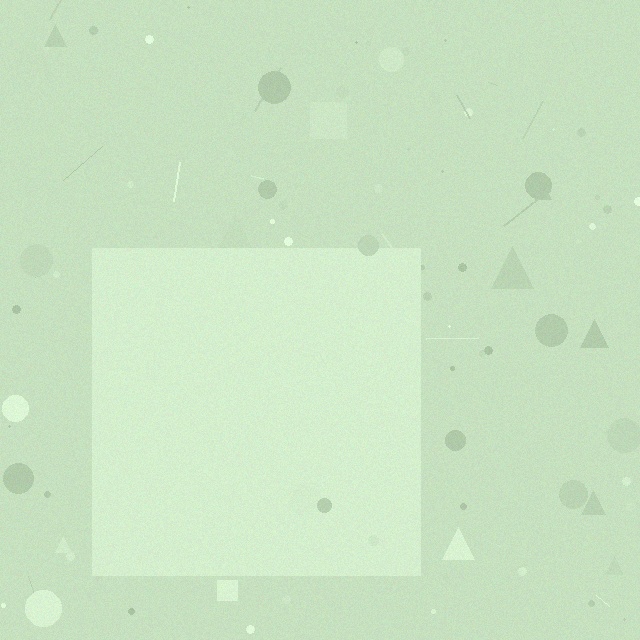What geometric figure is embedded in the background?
A square is embedded in the background.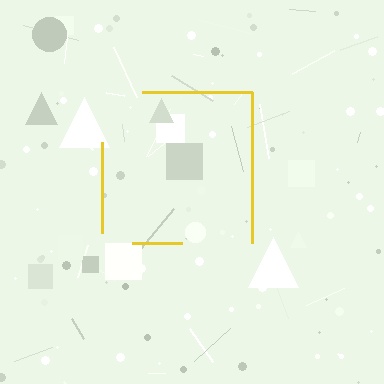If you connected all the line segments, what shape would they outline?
They would outline a square.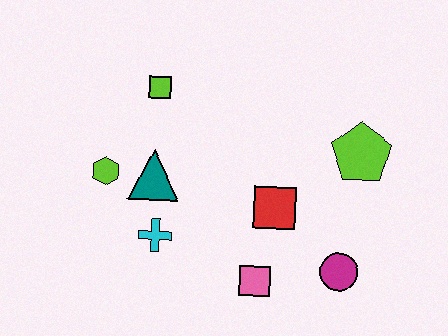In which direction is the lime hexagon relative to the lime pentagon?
The lime hexagon is to the left of the lime pentagon.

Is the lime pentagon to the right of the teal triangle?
Yes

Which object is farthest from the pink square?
The lime square is farthest from the pink square.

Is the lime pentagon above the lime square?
No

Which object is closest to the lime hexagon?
The teal triangle is closest to the lime hexagon.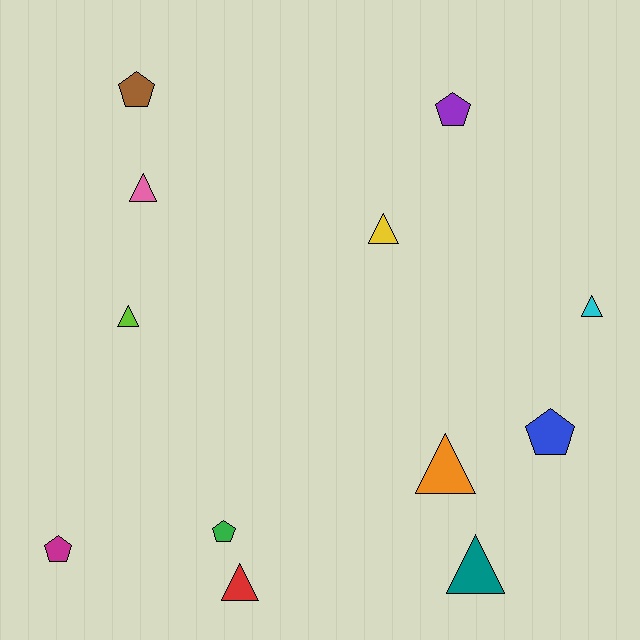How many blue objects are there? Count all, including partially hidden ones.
There is 1 blue object.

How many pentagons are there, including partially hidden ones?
There are 5 pentagons.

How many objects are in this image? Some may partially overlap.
There are 12 objects.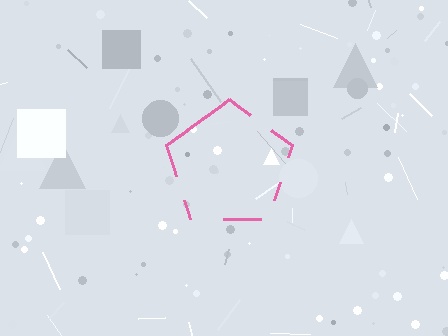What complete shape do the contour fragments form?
The contour fragments form a pentagon.